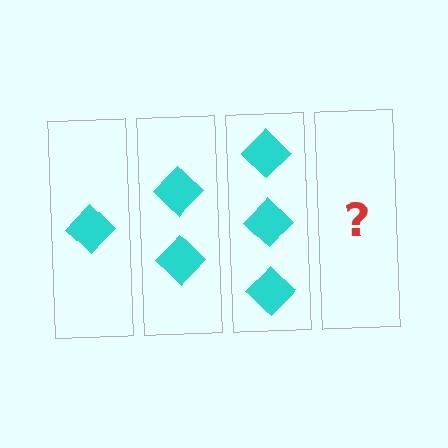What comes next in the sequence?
The next element should be 4 diamonds.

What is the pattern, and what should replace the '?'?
The pattern is that each step adds one more diamond. The '?' should be 4 diamonds.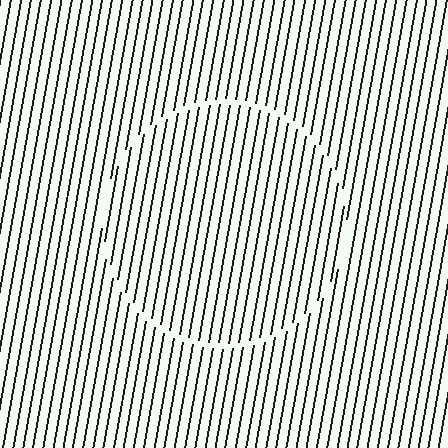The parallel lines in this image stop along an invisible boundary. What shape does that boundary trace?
An illusory circle. The interior of the shape contains the same grating, shifted by half a period — the contour is defined by the phase discontinuity where line-ends from the inner and outer gratings abut.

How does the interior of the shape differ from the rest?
The interior of the shape contains the same grating, shifted by half a period — the contour is defined by the phase discontinuity where line-ends from the inner and outer gratings abut.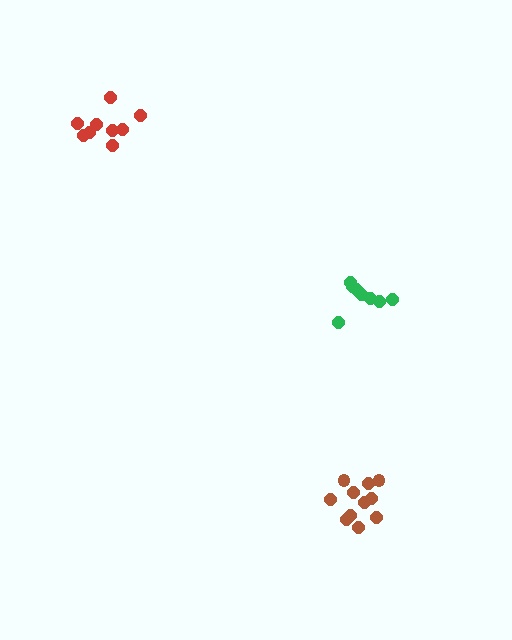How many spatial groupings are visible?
There are 3 spatial groupings.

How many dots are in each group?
Group 1: 8 dots, Group 2: 11 dots, Group 3: 9 dots (28 total).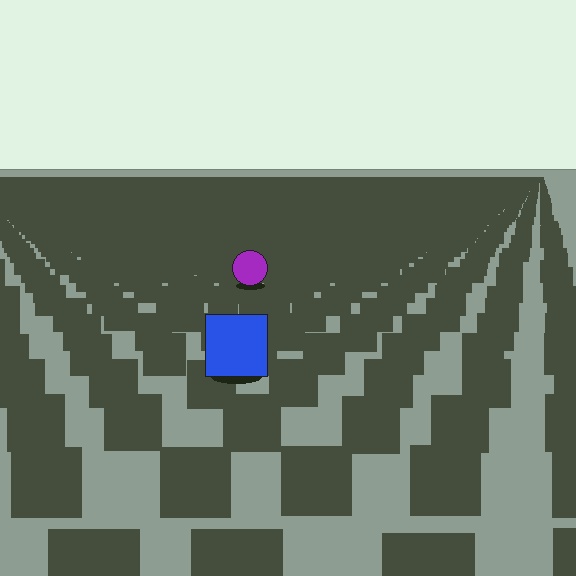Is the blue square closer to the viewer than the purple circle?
Yes. The blue square is closer — you can tell from the texture gradient: the ground texture is coarser near it.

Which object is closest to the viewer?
The blue square is closest. The texture marks near it are larger and more spread out.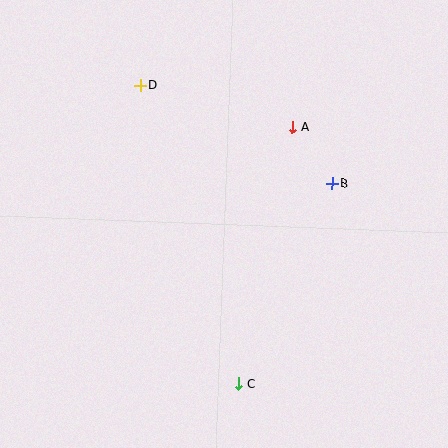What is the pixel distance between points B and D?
The distance between B and D is 215 pixels.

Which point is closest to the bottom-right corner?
Point C is closest to the bottom-right corner.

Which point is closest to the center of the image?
Point B at (332, 183) is closest to the center.